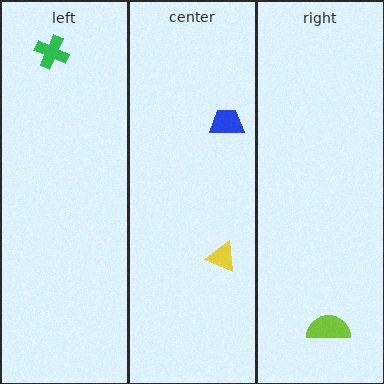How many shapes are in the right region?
1.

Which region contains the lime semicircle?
The right region.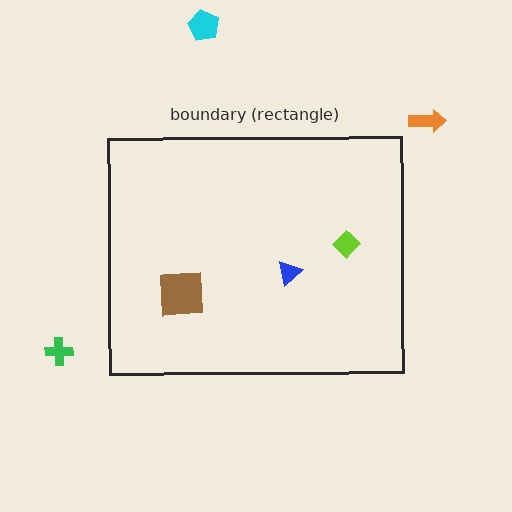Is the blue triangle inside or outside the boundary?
Inside.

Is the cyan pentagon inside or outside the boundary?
Outside.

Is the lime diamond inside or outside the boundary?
Inside.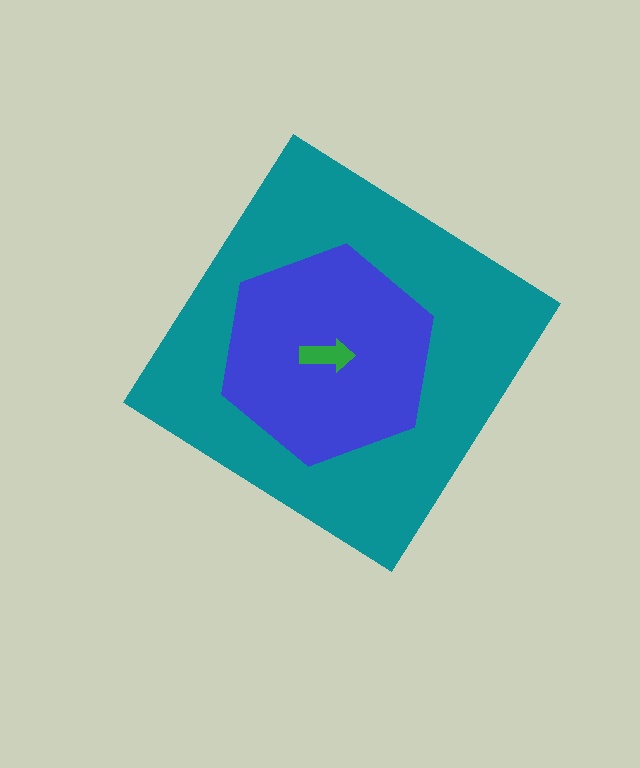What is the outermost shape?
The teal diamond.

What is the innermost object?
The green arrow.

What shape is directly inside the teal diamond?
The blue hexagon.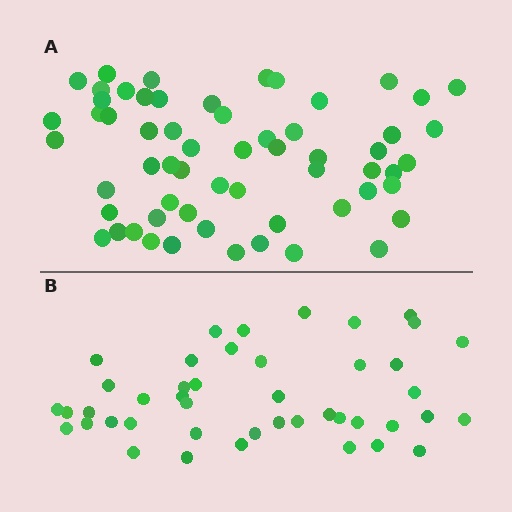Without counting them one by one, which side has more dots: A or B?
Region A (the top region) has more dots.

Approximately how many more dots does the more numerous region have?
Region A has approximately 15 more dots than region B.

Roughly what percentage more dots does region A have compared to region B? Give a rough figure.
About 35% more.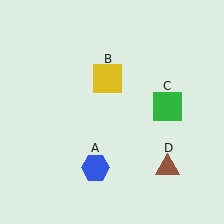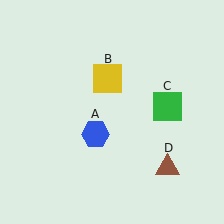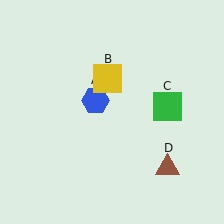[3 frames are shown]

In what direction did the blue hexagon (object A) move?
The blue hexagon (object A) moved up.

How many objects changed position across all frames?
1 object changed position: blue hexagon (object A).